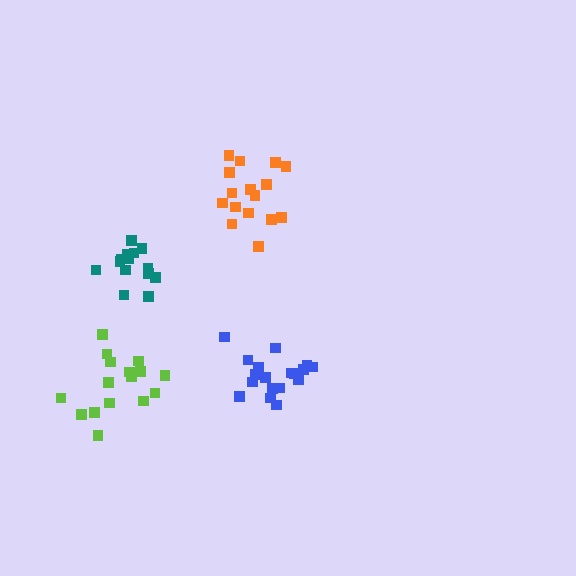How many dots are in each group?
Group 1: 16 dots, Group 2: 18 dots, Group 3: 14 dots, Group 4: 16 dots (64 total).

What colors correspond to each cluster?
The clusters are colored: orange, blue, teal, lime.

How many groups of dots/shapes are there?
There are 4 groups.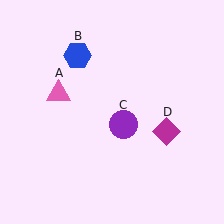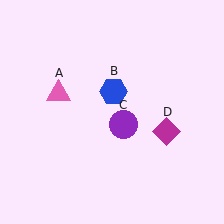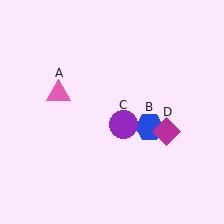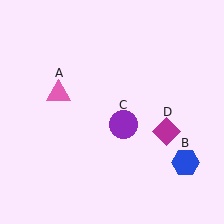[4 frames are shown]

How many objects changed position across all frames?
1 object changed position: blue hexagon (object B).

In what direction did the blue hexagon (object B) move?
The blue hexagon (object B) moved down and to the right.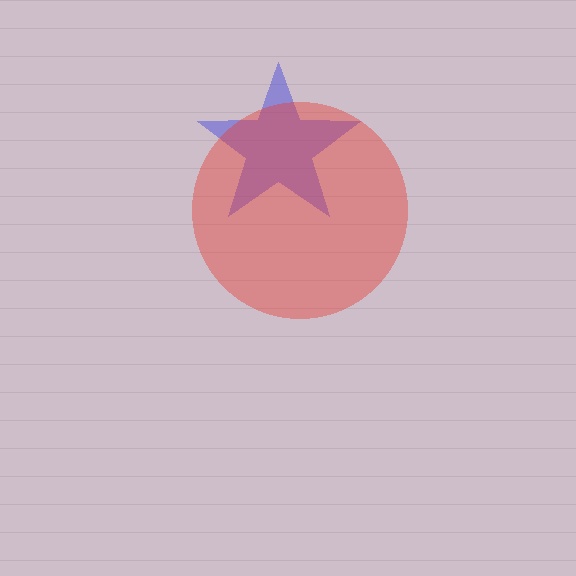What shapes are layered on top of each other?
The layered shapes are: a blue star, a red circle.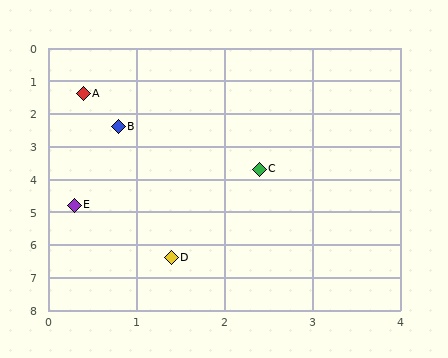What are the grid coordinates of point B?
Point B is at approximately (0.8, 2.4).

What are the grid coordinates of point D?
Point D is at approximately (1.4, 6.4).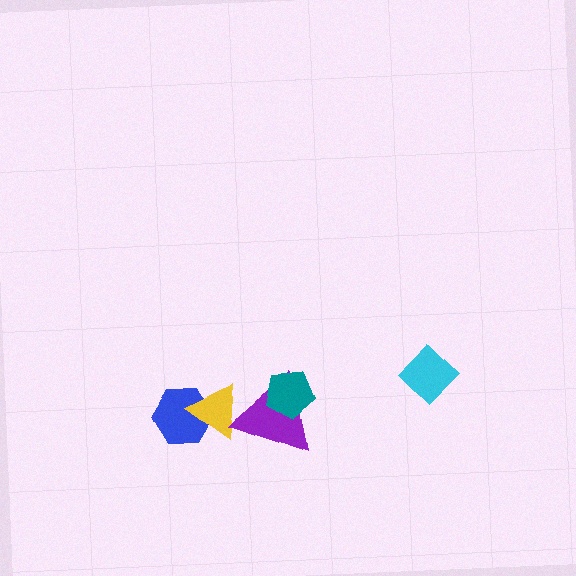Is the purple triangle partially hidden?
Yes, it is partially covered by another shape.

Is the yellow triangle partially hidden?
Yes, it is partially covered by another shape.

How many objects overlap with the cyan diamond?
0 objects overlap with the cyan diamond.